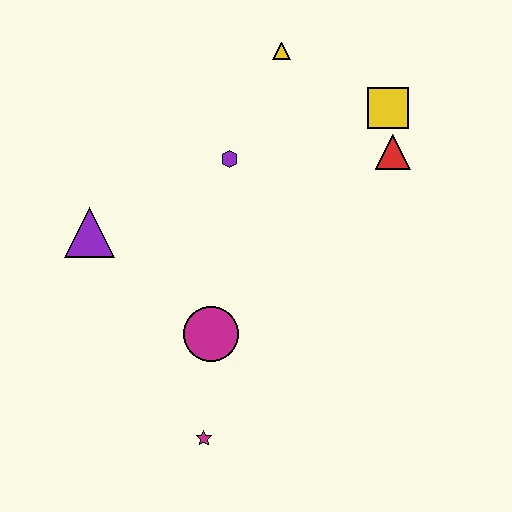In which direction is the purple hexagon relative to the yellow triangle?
The purple hexagon is below the yellow triangle.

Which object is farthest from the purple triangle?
The yellow square is farthest from the purple triangle.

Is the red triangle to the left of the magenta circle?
No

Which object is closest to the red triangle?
The yellow square is closest to the red triangle.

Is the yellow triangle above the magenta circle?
Yes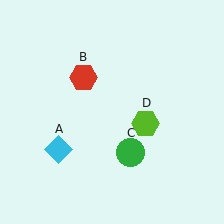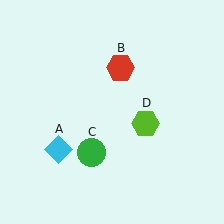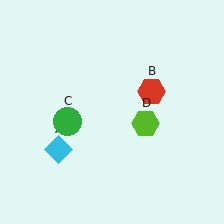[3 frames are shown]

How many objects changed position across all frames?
2 objects changed position: red hexagon (object B), green circle (object C).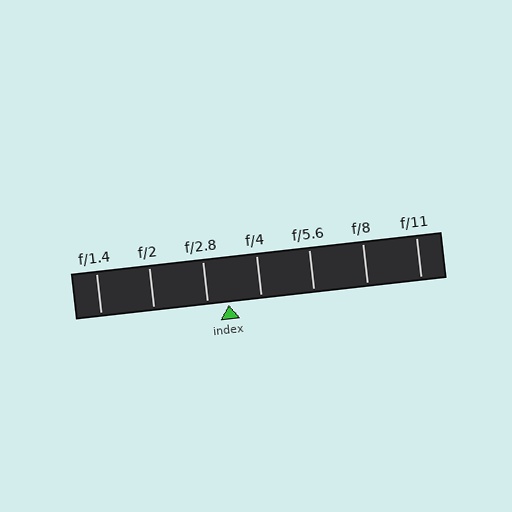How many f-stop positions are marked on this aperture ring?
There are 7 f-stop positions marked.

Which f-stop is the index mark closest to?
The index mark is closest to f/2.8.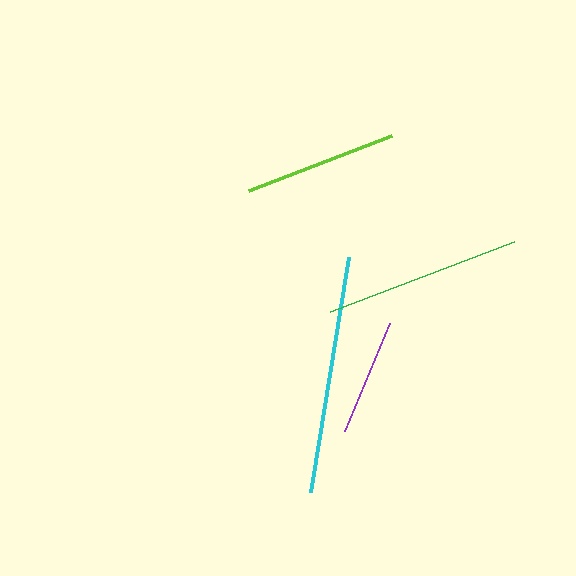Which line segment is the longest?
The cyan line is the longest at approximately 238 pixels.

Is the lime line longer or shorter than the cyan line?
The cyan line is longer than the lime line.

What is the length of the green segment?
The green segment is approximately 197 pixels long.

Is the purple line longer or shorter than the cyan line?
The cyan line is longer than the purple line.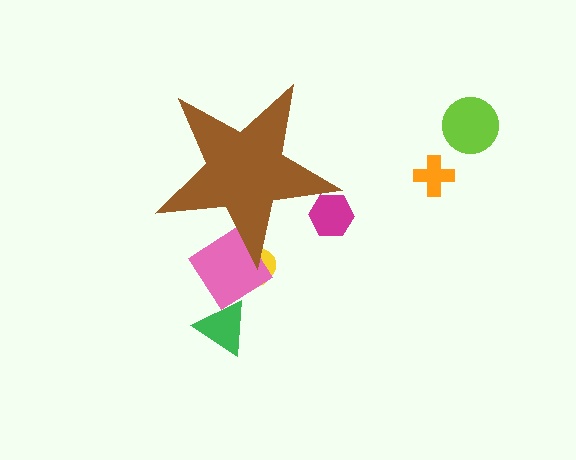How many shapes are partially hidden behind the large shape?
3 shapes are partially hidden.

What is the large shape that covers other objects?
A brown star.